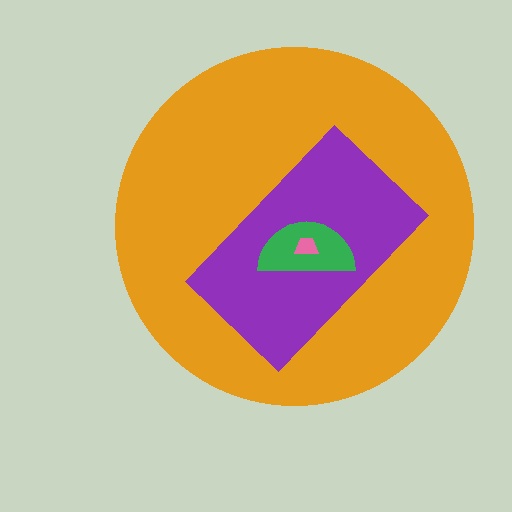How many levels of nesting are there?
4.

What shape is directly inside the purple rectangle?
The green semicircle.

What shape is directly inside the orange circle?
The purple rectangle.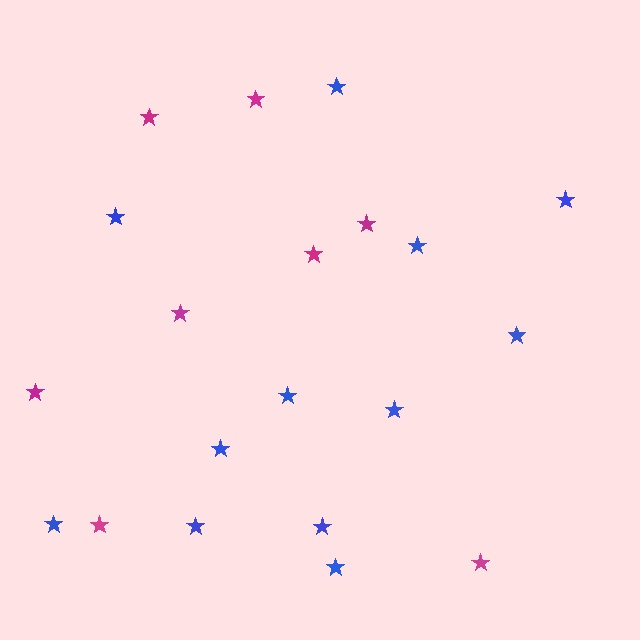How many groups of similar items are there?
There are 2 groups: one group of blue stars (12) and one group of magenta stars (8).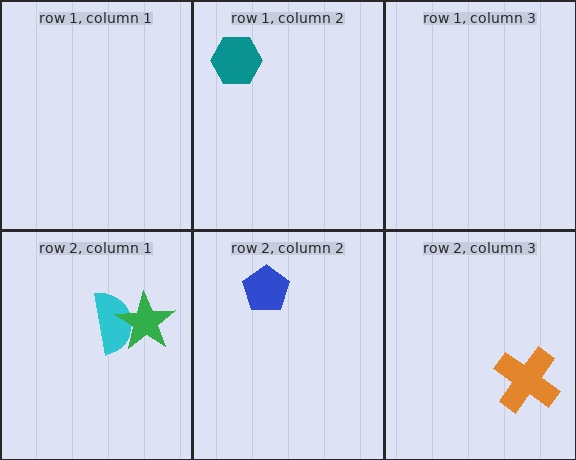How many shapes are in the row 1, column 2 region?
1.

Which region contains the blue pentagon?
The row 2, column 2 region.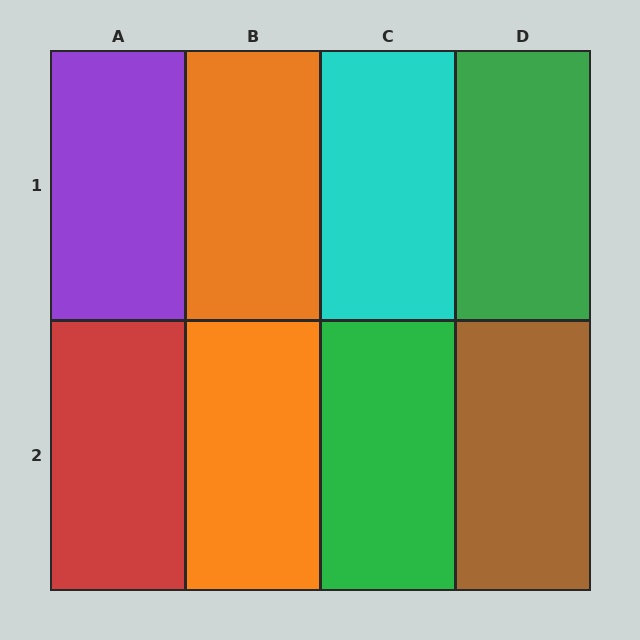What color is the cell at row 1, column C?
Cyan.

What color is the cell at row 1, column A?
Purple.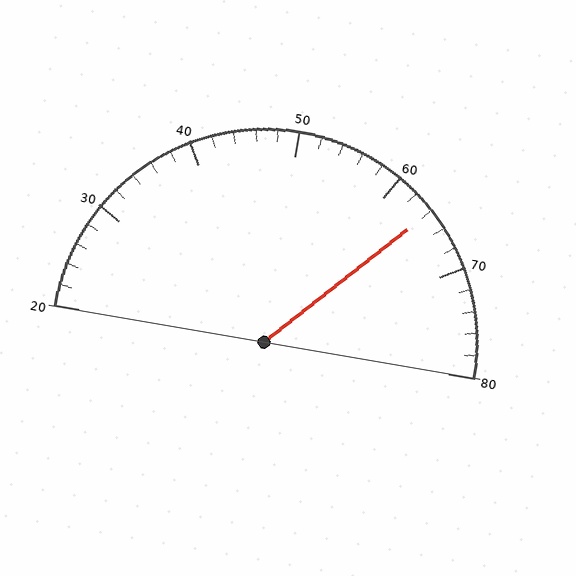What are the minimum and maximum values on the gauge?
The gauge ranges from 20 to 80.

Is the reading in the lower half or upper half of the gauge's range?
The reading is in the upper half of the range (20 to 80).